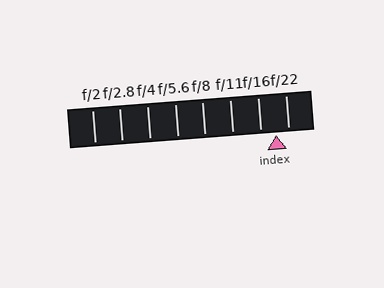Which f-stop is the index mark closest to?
The index mark is closest to f/22.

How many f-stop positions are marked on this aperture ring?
There are 8 f-stop positions marked.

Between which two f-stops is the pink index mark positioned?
The index mark is between f/16 and f/22.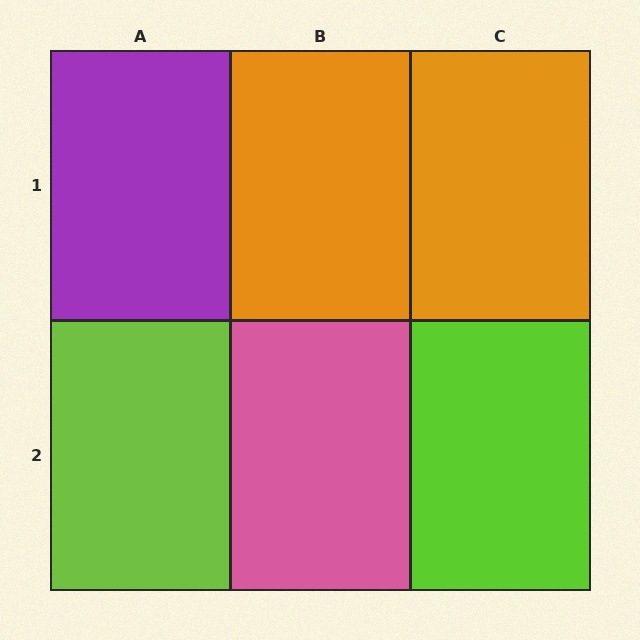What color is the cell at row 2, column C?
Lime.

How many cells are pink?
1 cell is pink.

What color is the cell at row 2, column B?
Pink.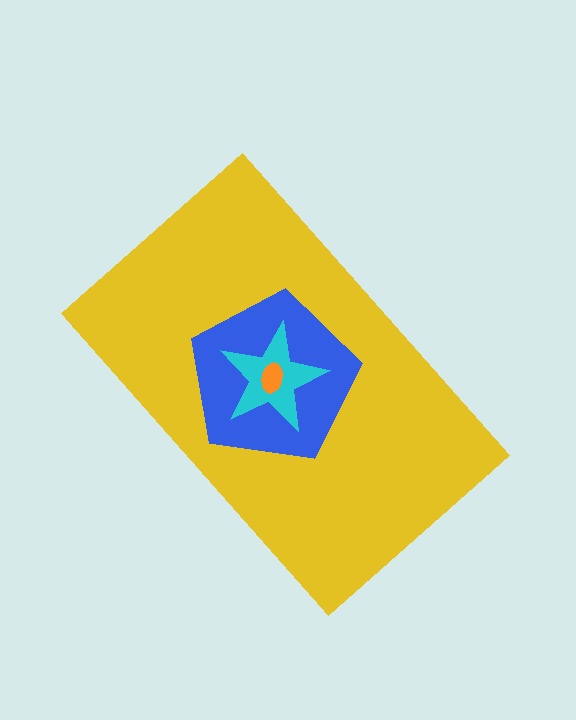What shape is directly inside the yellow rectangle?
The blue pentagon.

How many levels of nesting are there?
4.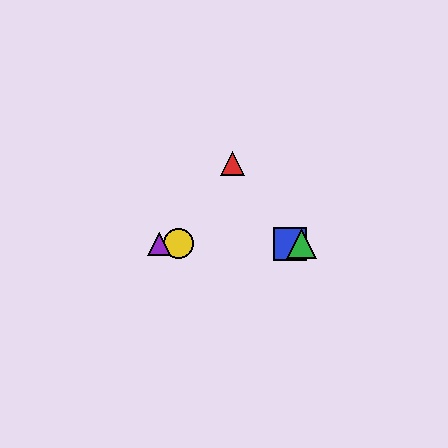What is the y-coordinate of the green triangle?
The green triangle is at y≈244.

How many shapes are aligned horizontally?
4 shapes (the blue square, the green triangle, the yellow circle, the purple triangle) are aligned horizontally.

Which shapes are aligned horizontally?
The blue square, the green triangle, the yellow circle, the purple triangle are aligned horizontally.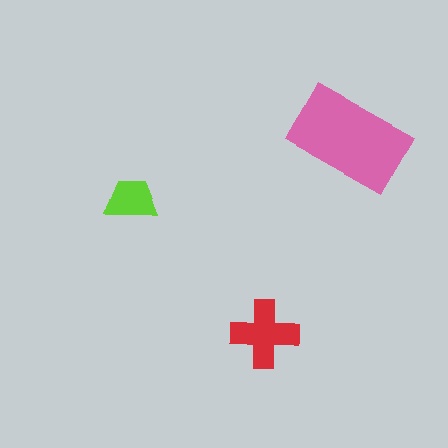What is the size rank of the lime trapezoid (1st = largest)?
3rd.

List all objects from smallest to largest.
The lime trapezoid, the red cross, the pink rectangle.